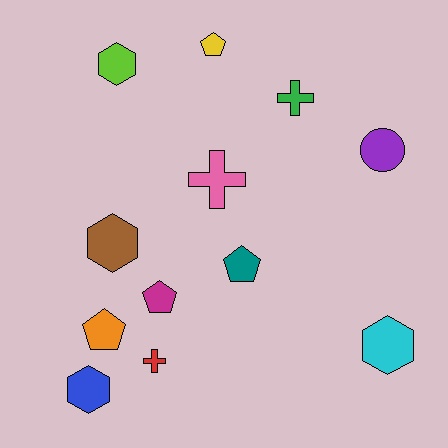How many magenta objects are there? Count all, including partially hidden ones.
There is 1 magenta object.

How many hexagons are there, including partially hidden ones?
There are 4 hexagons.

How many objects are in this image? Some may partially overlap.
There are 12 objects.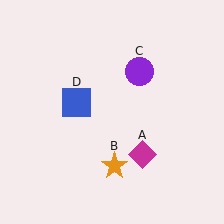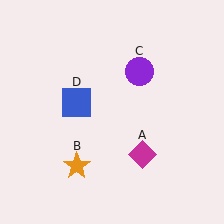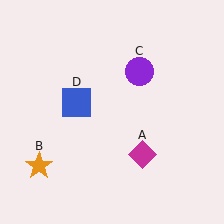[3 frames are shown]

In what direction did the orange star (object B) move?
The orange star (object B) moved left.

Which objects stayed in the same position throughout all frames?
Magenta diamond (object A) and purple circle (object C) and blue square (object D) remained stationary.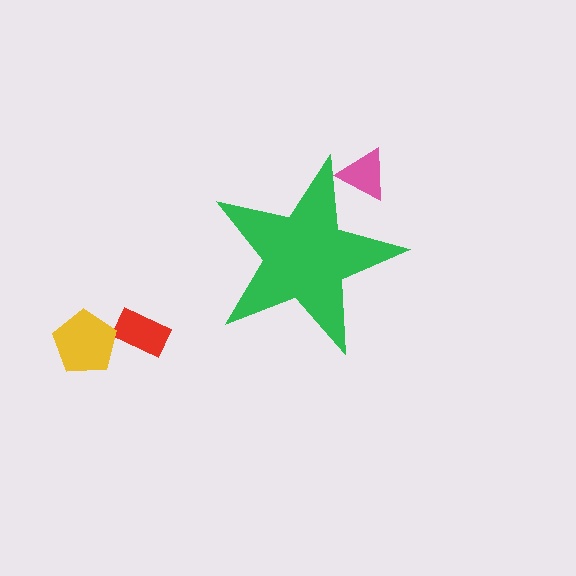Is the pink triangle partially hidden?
Yes, the pink triangle is partially hidden behind the green star.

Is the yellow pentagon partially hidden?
No, the yellow pentagon is fully visible.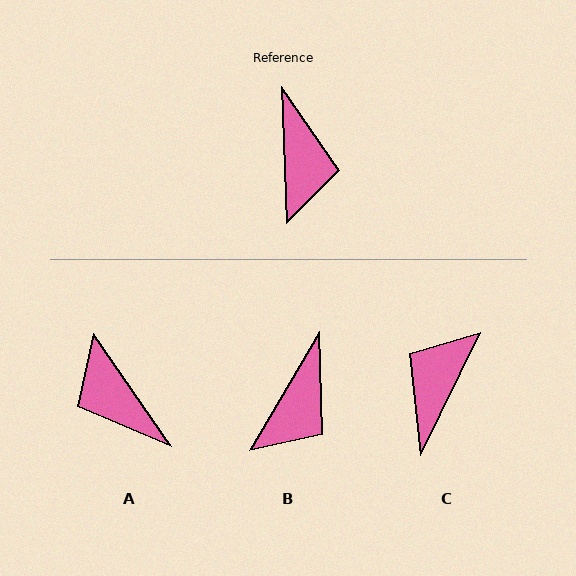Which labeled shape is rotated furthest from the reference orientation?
C, about 152 degrees away.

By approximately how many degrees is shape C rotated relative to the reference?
Approximately 152 degrees counter-clockwise.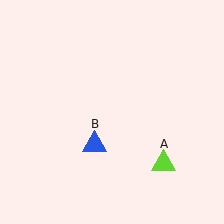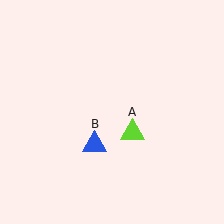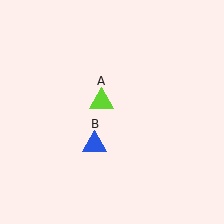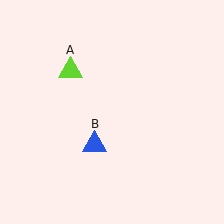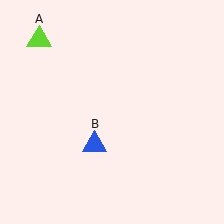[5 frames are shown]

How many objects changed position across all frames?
1 object changed position: lime triangle (object A).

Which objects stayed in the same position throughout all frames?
Blue triangle (object B) remained stationary.